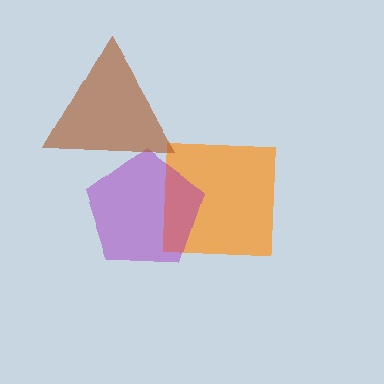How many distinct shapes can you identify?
There are 3 distinct shapes: an orange square, a purple pentagon, a brown triangle.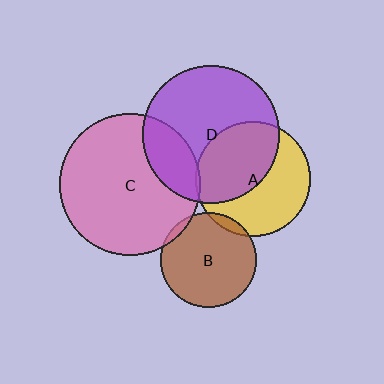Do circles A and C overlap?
Yes.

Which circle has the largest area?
Circle C (pink).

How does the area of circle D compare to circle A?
Approximately 1.4 times.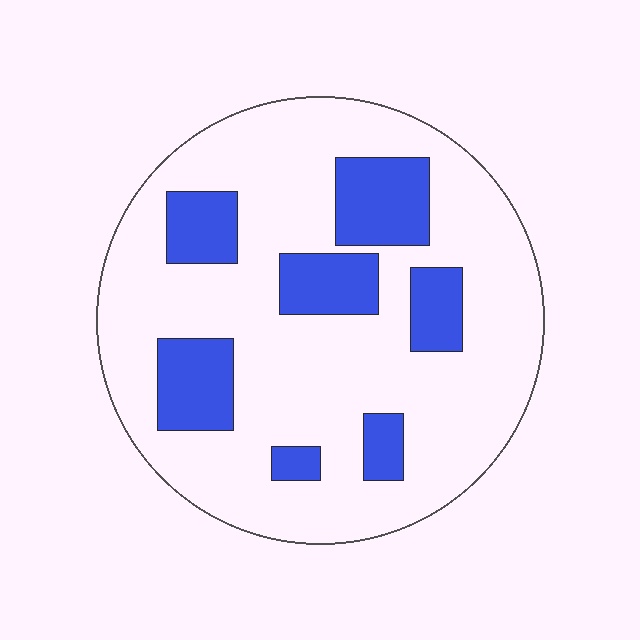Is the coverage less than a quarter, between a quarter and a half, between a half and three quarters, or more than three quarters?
Less than a quarter.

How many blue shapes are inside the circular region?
7.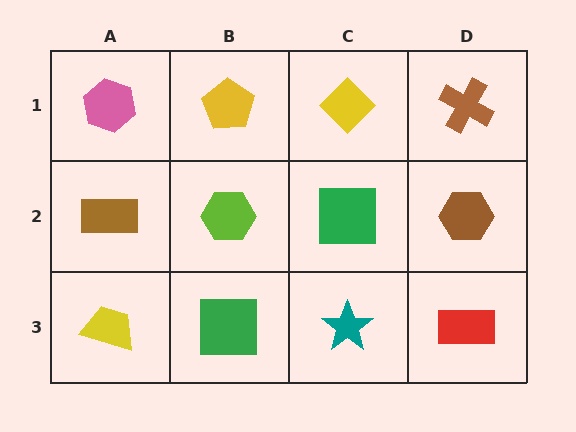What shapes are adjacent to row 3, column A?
A brown rectangle (row 2, column A), a green square (row 3, column B).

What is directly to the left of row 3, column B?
A yellow trapezoid.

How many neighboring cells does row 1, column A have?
2.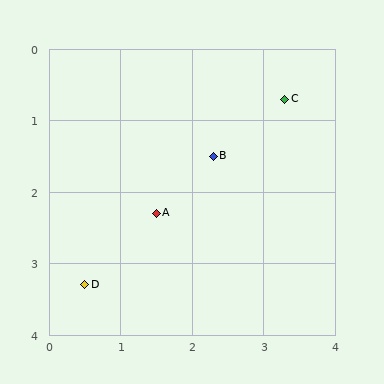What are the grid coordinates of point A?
Point A is at approximately (1.5, 2.3).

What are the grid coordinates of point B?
Point B is at approximately (2.3, 1.5).